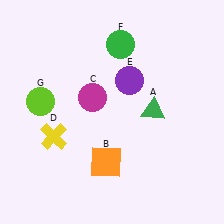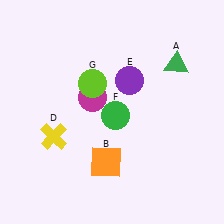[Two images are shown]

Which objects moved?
The objects that moved are: the green triangle (A), the green circle (F), the lime circle (G).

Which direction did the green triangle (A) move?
The green triangle (A) moved up.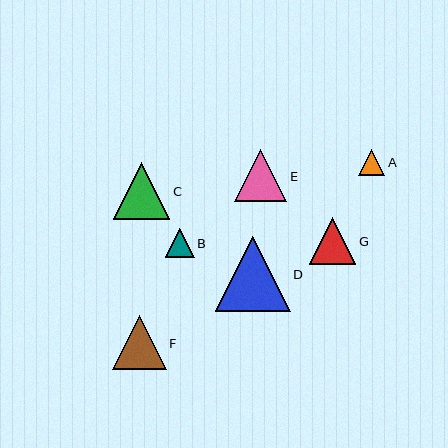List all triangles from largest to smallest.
From largest to smallest: D, C, F, E, G, B, A.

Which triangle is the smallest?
Triangle A is the smallest with a size of approximately 26 pixels.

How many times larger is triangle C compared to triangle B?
Triangle C is approximately 2.0 times the size of triangle B.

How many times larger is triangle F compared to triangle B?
Triangle F is approximately 1.9 times the size of triangle B.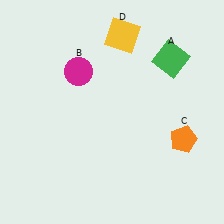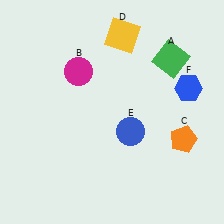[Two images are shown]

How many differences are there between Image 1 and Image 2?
There are 2 differences between the two images.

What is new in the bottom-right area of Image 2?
A blue circle (E) was added in the bottom-right area of Image 2.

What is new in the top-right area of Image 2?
A blue hexagon (F) was added in the top-right area of Image 2.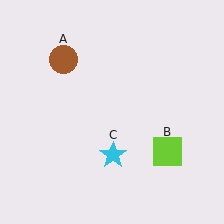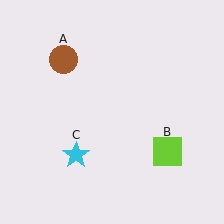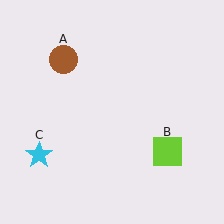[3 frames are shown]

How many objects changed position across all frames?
1 object changed position: cyan star (object C).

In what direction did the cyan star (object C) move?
The cyan star (object C) moved left.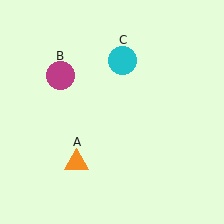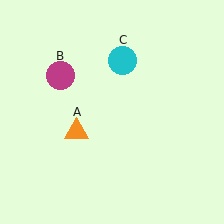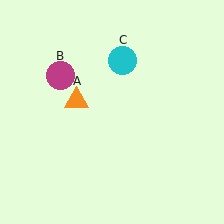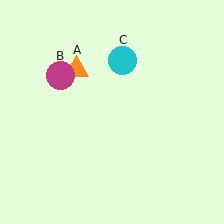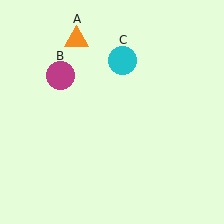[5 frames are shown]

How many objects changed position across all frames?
1 object changed position: orange triangle (object A).